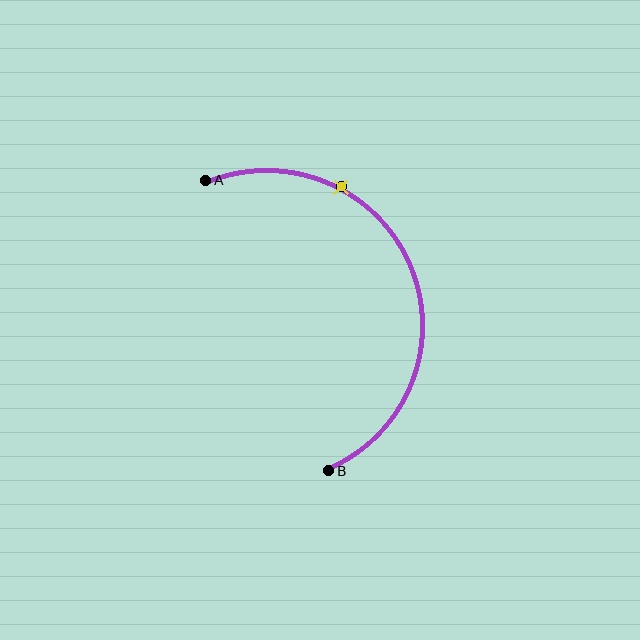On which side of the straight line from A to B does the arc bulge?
The arc bulges to the right of the straight line connecting A and B.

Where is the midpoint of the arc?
The arc midpoint is the point on the curve farthest from the straight line joining A and B. It sits to the right of that line.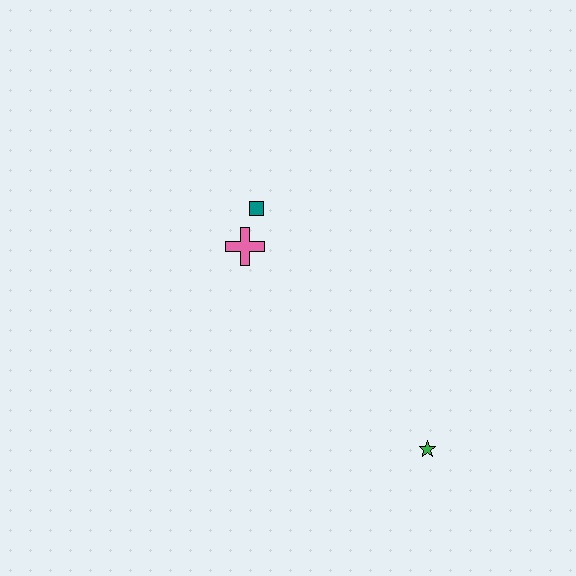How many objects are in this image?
There are 3 objects.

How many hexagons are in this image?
There are no hexagons.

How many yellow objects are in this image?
There are no yellow objects.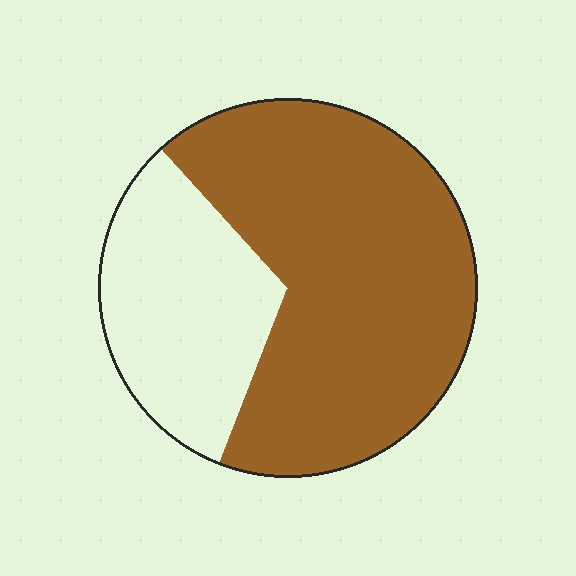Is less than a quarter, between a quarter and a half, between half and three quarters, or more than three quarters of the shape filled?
Between half and three quarters.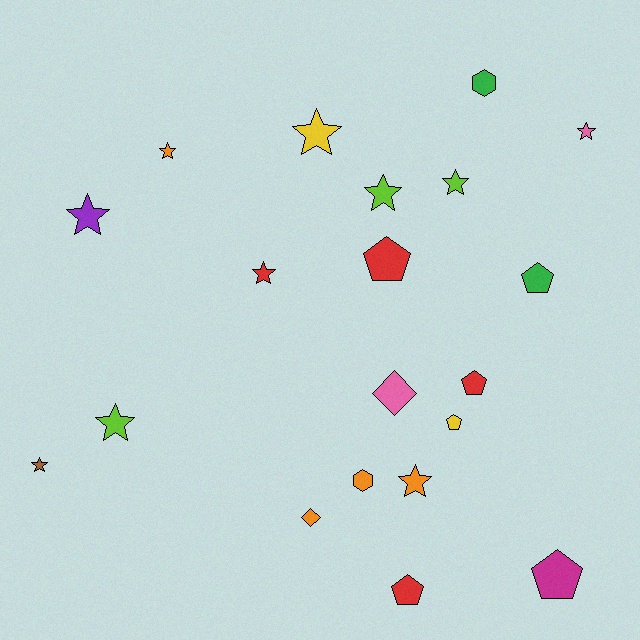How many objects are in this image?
There are 20 objects.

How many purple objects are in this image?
There is 1 purple object.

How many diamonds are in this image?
There are 2 diamonds.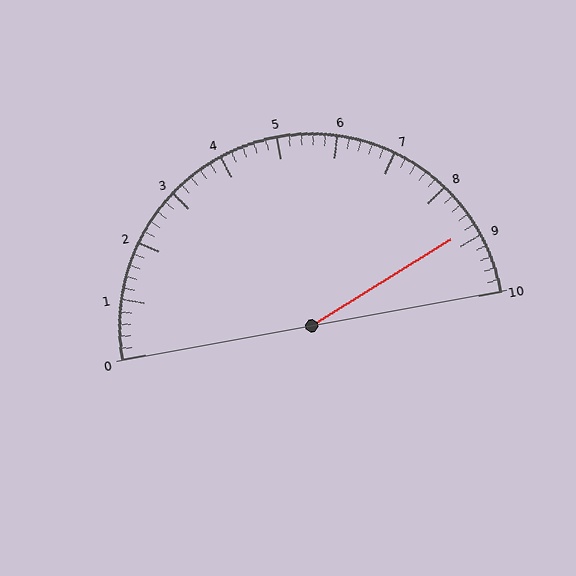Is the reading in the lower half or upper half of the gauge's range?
The reading is in the upper half of the range (0 to 10).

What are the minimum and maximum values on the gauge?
The gauge ranges from 0 to 10.